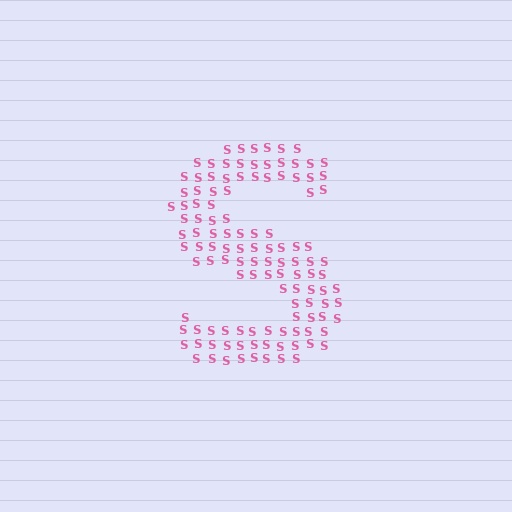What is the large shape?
The large shape is the letter S.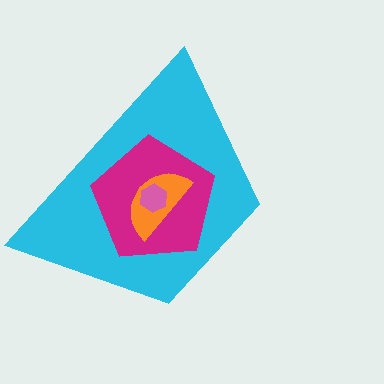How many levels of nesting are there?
4.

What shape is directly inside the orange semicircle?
The pink hexagon.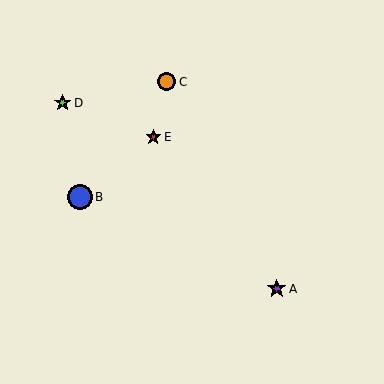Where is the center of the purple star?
The center of the purple star is at (277, 289).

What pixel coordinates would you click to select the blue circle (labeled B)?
Click at (80, 197) to select the blue circle B.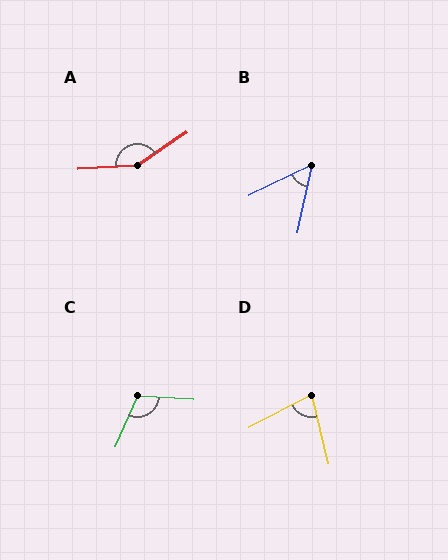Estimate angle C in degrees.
Approximately 110 degrees.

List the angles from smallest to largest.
B (52°), D (76°), C (110°), A (149°).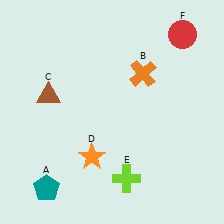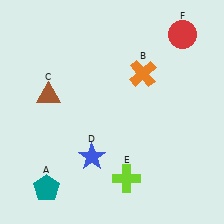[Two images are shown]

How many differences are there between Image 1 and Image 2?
There is 1 difference between the two images.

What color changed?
The star (D) changed from orange in Image 1 to blue in Image 2.